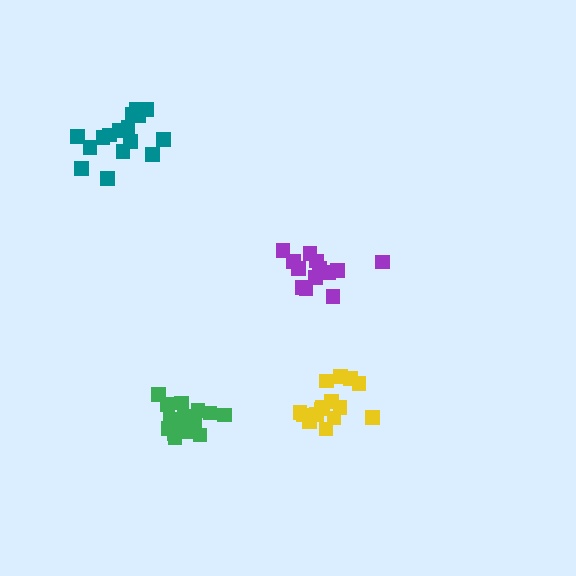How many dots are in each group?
Group 1: 17 dots, Group 2: 16 dots, Group 3: 15 dots, Group 4: 13 dots (61 total).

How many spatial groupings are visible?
There are 4 spatial groupings.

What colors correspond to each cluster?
The clusters are colored: green, teal, yellow, purple.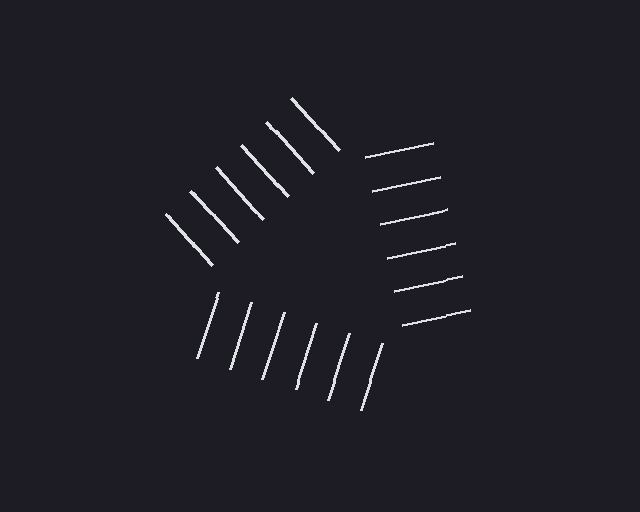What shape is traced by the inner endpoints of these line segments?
An illusory triangle — the line segments terminate on its edges but no continuous stroke is drawn.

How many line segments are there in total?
18 — 6 along each of the 3 edges.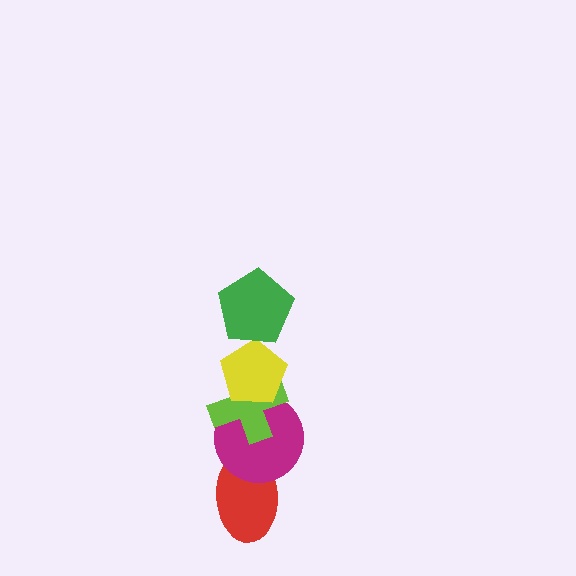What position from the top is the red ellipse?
The red ellipse is 5th from the top.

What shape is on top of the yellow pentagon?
The green pentagon is on top of the yellow pentagon.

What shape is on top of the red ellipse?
The magenta circle is on top of the red ellipse.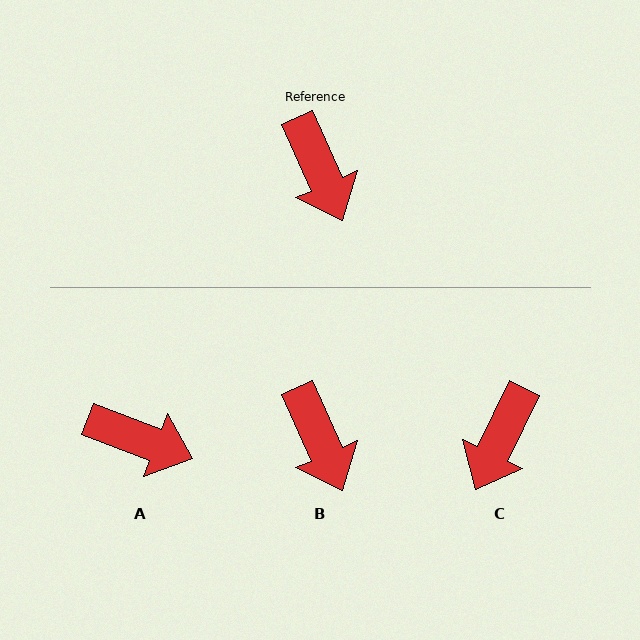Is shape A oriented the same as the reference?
No, it is off by about 45 degrees.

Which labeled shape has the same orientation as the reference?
B.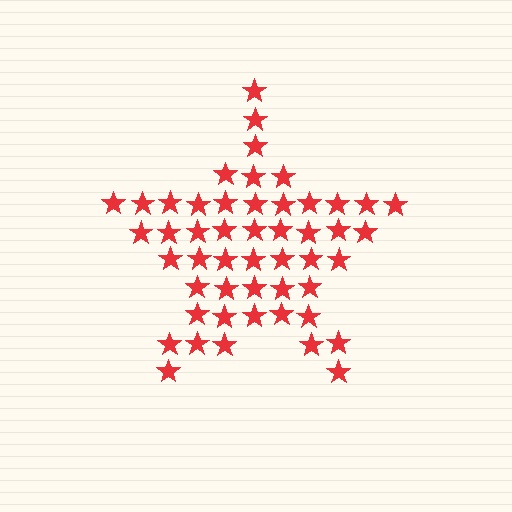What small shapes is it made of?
It is made of small stars.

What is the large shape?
The large shape is a star.